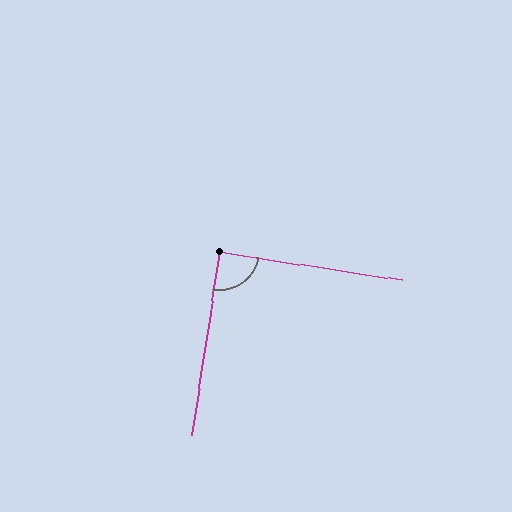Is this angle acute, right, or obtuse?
It is approximately a right angle.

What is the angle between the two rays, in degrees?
Approximately 90 degrees.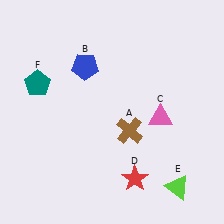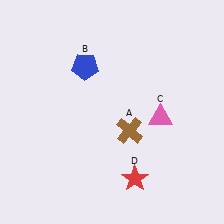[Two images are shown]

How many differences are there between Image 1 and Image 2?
There are 2 differences between the two images.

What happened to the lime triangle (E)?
The lime triangle (E) was removed in Image 2. It was in the bottom-right area of Image 1.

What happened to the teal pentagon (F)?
The teal pentagon (F) was removed in Image 2. It was in the top-left area of Image 1.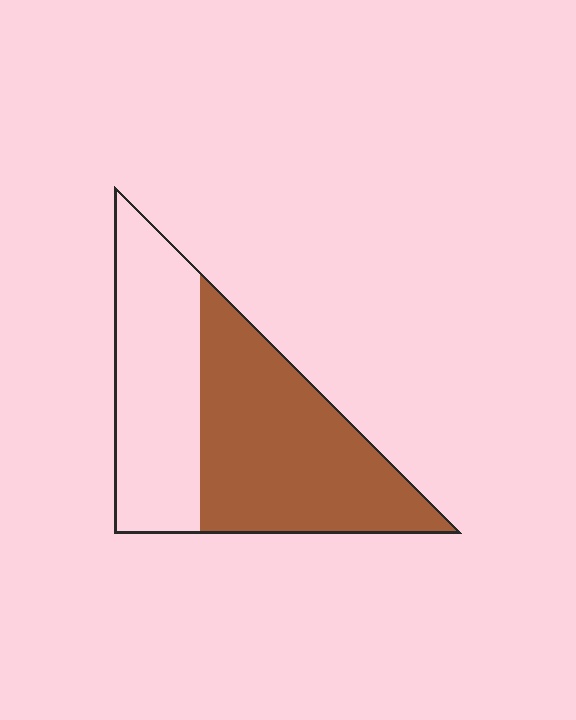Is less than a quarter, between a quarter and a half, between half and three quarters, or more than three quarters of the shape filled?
Between half and three quarters.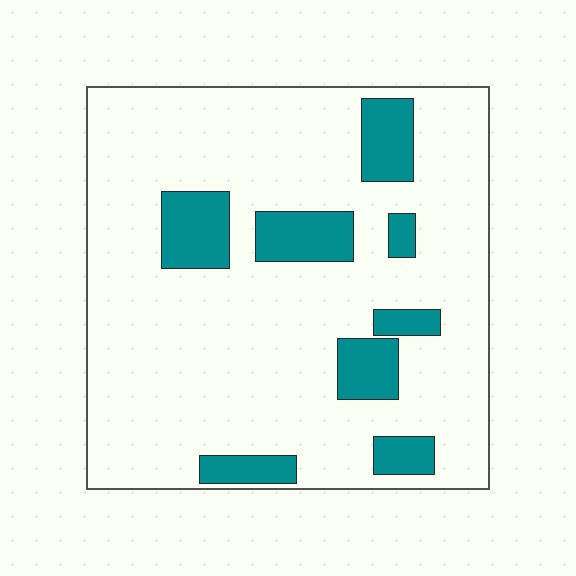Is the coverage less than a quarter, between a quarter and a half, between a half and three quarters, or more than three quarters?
Less than a quarter.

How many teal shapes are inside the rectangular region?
8.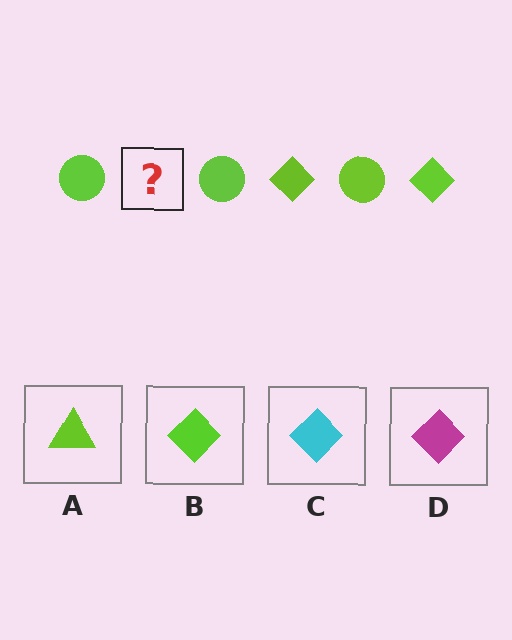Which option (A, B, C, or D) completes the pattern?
B.